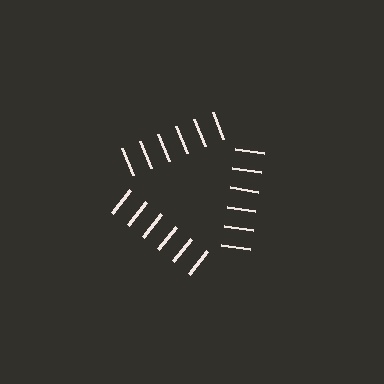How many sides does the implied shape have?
3 sides — the line-ends trace a triangle.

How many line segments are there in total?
18 — 6 along each of the 3 edges.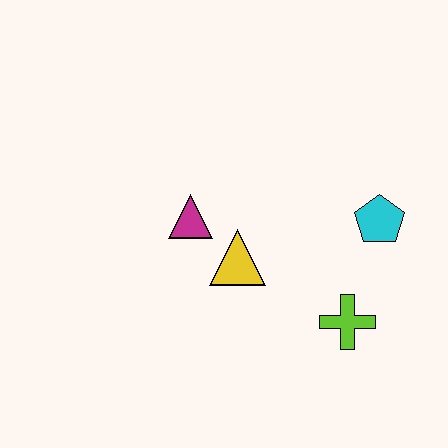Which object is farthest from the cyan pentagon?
The magenta triangle is farthest from the cyan pentagon.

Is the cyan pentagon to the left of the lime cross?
No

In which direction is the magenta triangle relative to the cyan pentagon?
The magenta triangle is to the left of the cyan pentagon.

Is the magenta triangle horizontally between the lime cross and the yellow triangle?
No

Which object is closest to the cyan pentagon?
The lime cross is closest to the cyan pentagon.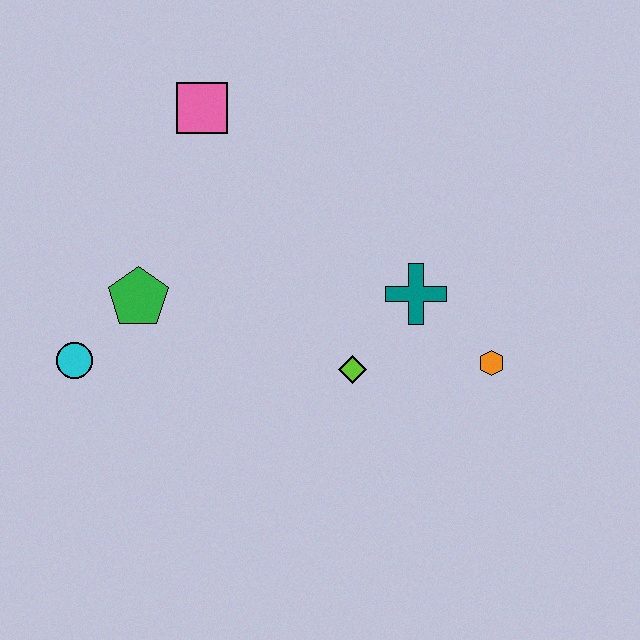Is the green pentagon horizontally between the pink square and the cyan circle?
Yes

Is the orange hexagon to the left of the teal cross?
No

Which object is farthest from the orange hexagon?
The cyan circle is farthest from the orange hexagon.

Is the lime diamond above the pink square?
No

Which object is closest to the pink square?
The green pentagon is closest to the pink square.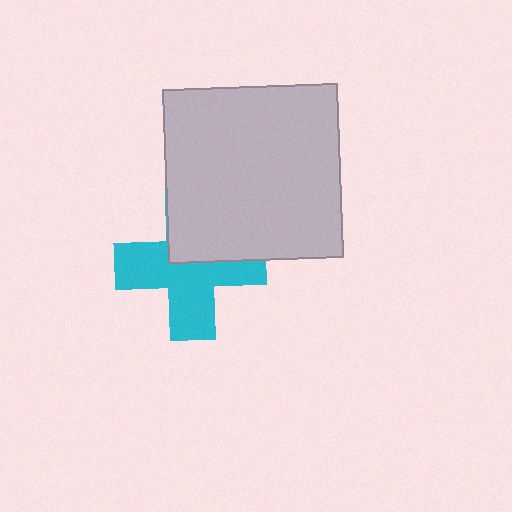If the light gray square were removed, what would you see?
You would see the complete cyan cross.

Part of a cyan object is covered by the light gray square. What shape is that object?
It is a cross.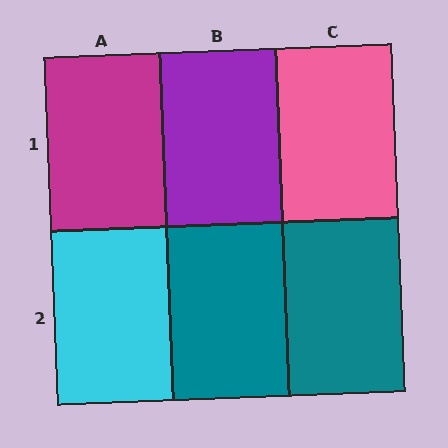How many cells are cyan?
1 cell is cyan.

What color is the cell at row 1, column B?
Purple.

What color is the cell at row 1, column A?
Magenta.